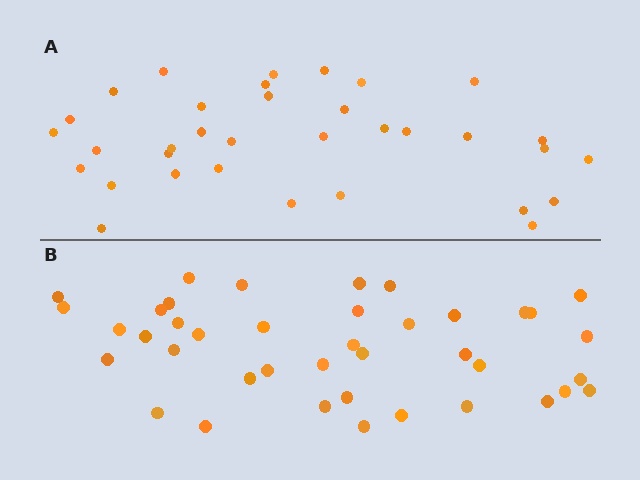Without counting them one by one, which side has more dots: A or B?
Region B (the bottom region) has more dots.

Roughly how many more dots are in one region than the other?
Region B has about 6 more dots than region A.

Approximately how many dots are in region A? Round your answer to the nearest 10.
About 30 dots. (The exact count is 34, which rounds to 30.)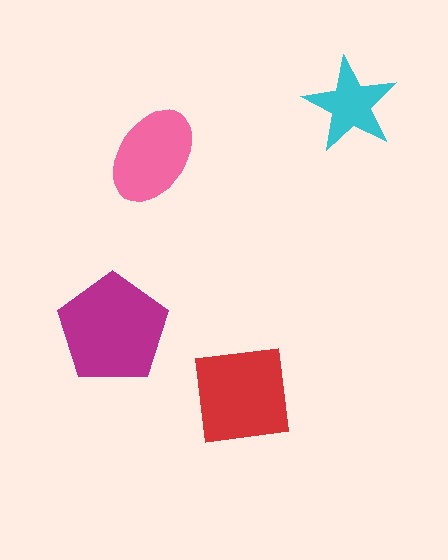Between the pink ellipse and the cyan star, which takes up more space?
The pink ellipse.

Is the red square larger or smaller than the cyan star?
Larger.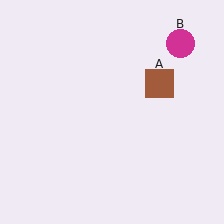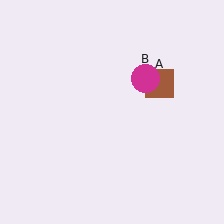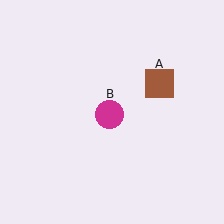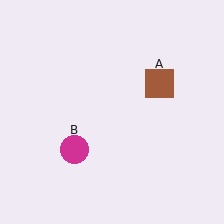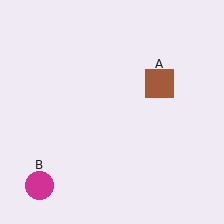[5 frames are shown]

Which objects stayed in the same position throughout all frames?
Brown square (object A) remained stationary.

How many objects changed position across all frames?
1 object changed position: magenta circle (object B).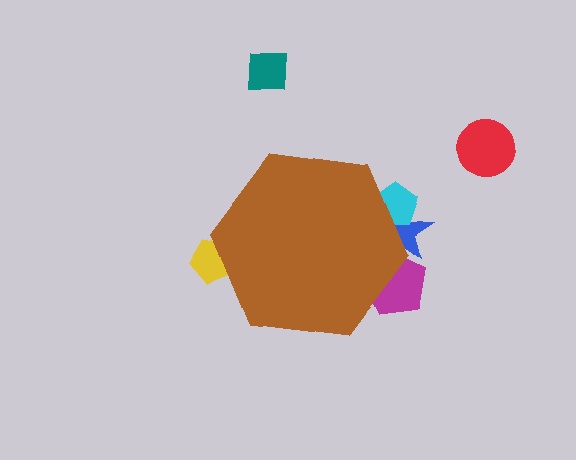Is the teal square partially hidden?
No, the teal square is fully visible.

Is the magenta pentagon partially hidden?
Yes, the magenta pentagon is partially hidden behind the brown hexagon.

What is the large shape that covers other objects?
A brown hexagon.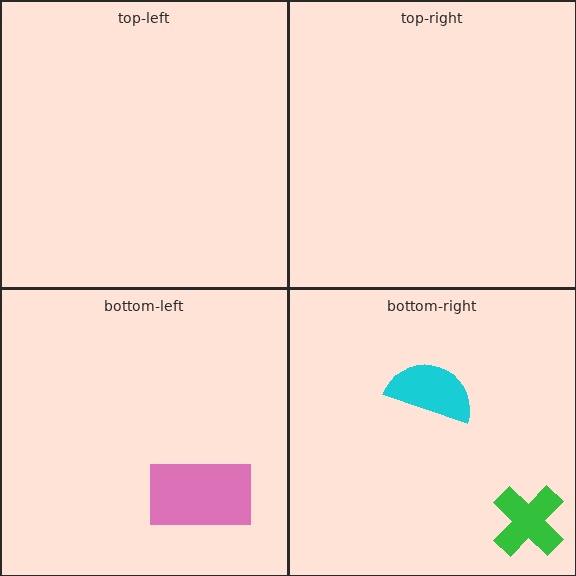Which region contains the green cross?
The bottom-right region.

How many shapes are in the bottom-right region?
2.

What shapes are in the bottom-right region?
The cyan semicircle, the green cross.